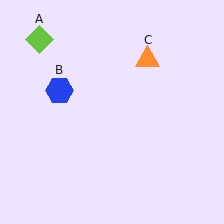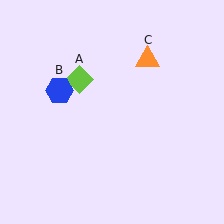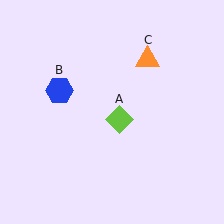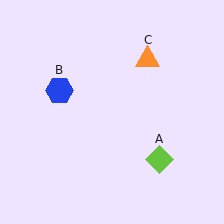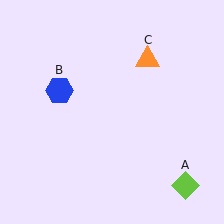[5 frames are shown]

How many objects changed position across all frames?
1 object changed position: lime diamond (object A).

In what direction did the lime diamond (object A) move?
The lime diamond (object A) moved down and to the right.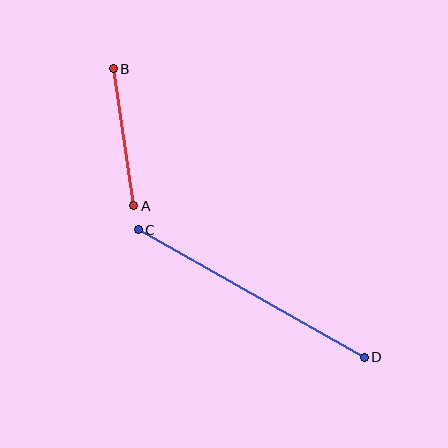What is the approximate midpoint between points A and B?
The midpoint is at approximately (123, 137) pixels.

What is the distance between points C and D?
The distance is approximately 259 pixels.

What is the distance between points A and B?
The distance is approximately 139 pixels.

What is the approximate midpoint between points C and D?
The midpoint is at approximately (251, 294) pixels.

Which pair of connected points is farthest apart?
Points C and D are farthest apart.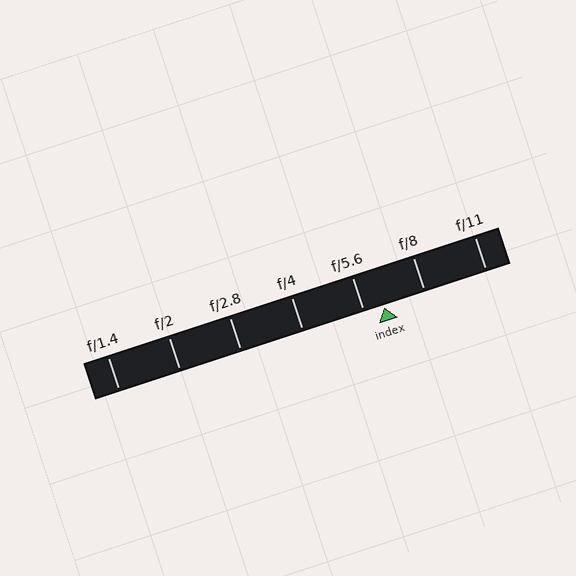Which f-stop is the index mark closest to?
The index mark is closest to f/5.6.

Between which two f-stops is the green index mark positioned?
The index mark is between f/5.6 and f/8.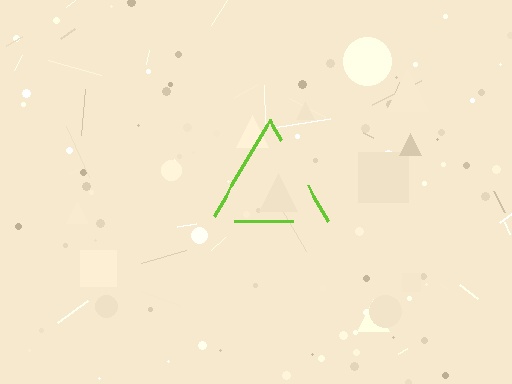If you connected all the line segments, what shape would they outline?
They would outline a triangle.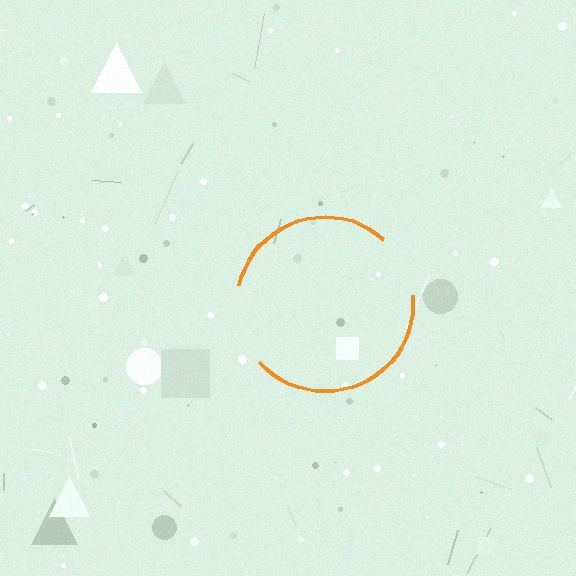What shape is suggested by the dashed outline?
The dashed outline suggests a circle.